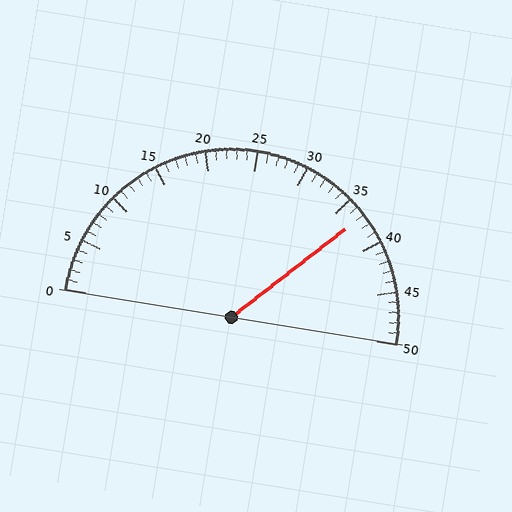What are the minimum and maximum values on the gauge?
The gauge ranges from 0 to 50.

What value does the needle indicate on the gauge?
The needle indicates approximately 37.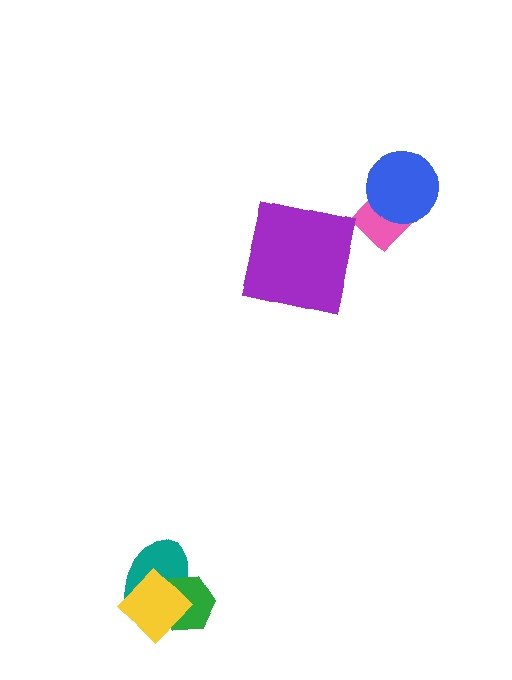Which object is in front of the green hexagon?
The yellow diamond is in front of the green hexagon.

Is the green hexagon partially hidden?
Yes, it is partially covered by another shape.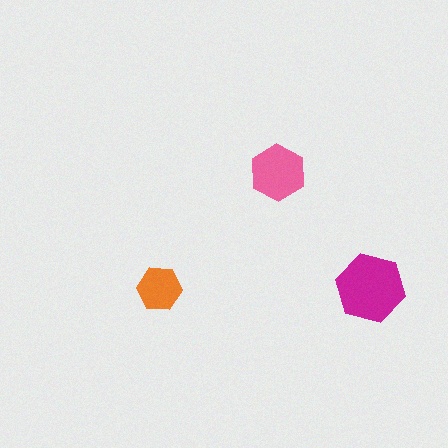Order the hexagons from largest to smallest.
the magenta one, the pink one, the orange one.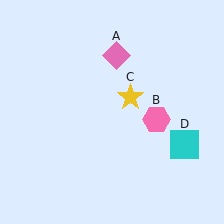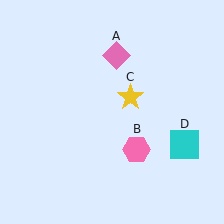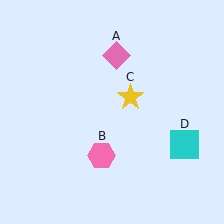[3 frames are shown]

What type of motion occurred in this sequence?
The pink hexagon (object B) rotated clockwise around the center of the scene.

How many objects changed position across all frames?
1 object changed position: pink hexagon (object B).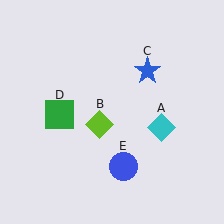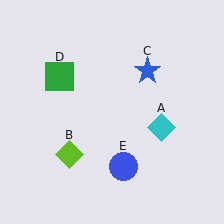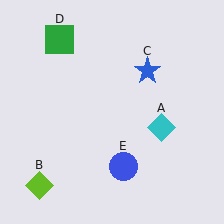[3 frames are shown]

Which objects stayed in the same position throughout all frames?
Cyan diamond (object A) and blue star (object C) and blue circle (object E) remained stationary.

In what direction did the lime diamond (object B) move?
The lime diamond (object B) moved down and to the left.